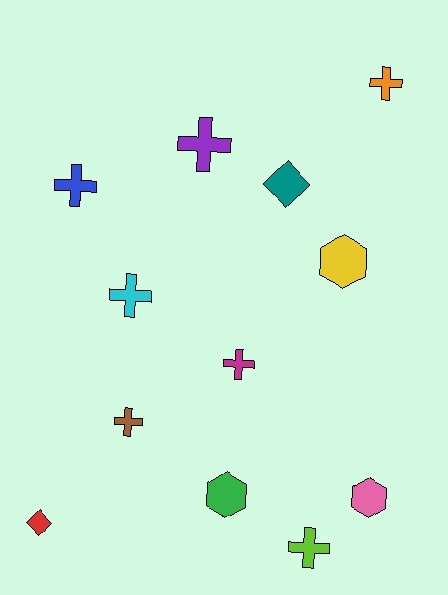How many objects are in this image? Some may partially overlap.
There are 12 objects.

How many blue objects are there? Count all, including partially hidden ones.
There is 1 blue object.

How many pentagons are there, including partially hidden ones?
There are no pentagons.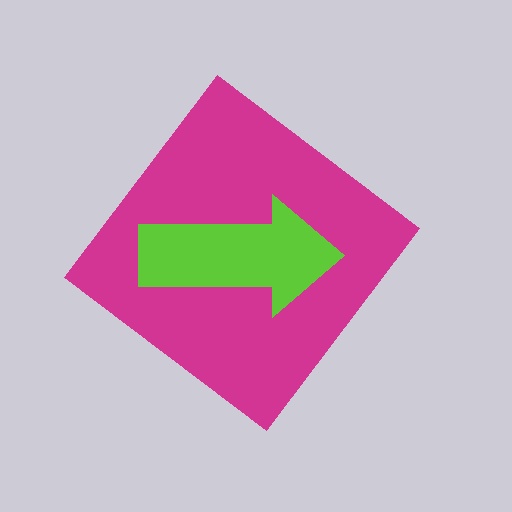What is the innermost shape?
The lime arrow.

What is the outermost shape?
The magenta diamond.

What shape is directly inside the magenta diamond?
The lime arrow.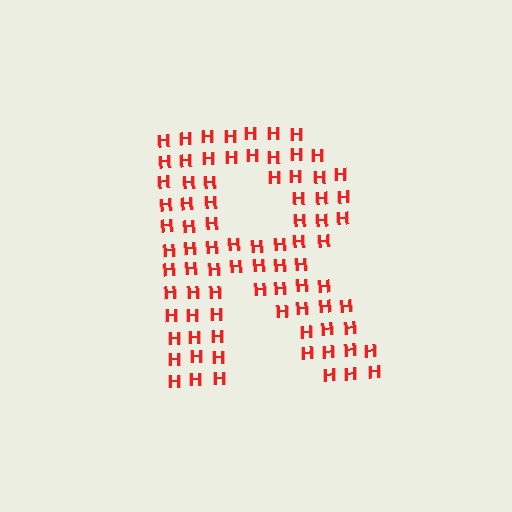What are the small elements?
The small elements are letter H's.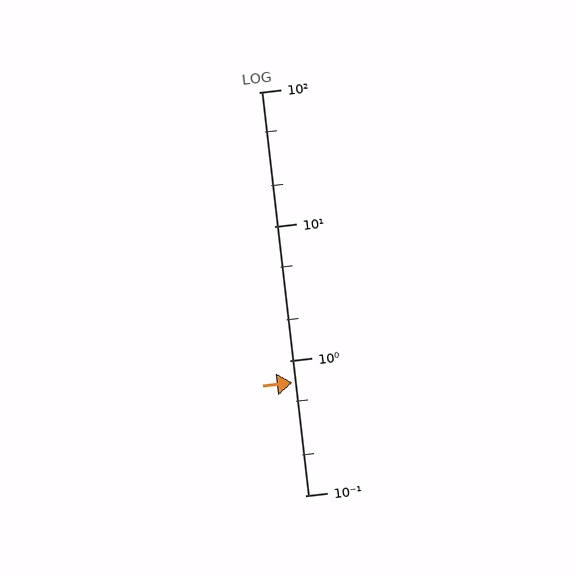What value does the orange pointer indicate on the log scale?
The pointer indicates approximately 0.69.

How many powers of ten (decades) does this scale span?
The scale spans 3 decades, from 0.1 to 100.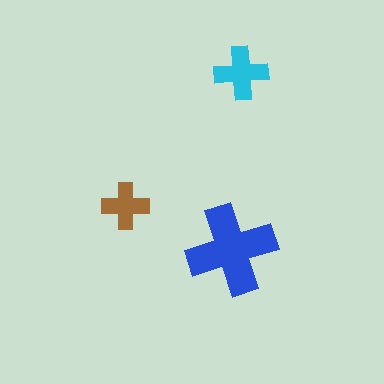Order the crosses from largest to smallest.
the blue one, the cyan one, the brown one.